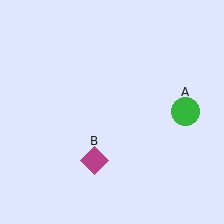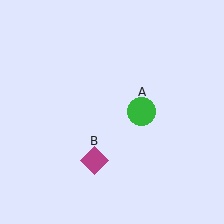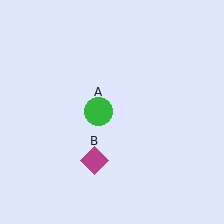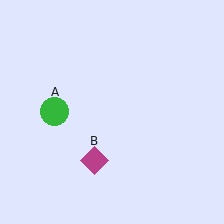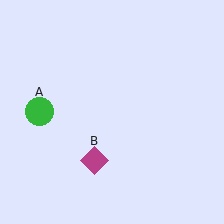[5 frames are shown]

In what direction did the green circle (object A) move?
The green circle (object A) moved left.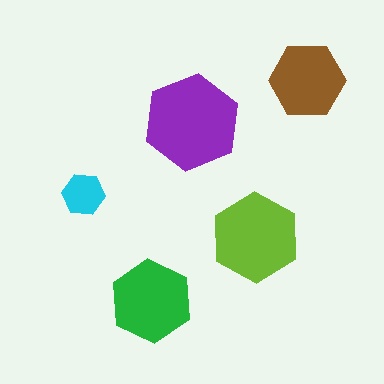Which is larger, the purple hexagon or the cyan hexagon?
The purple one.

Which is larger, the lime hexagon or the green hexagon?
The lime one.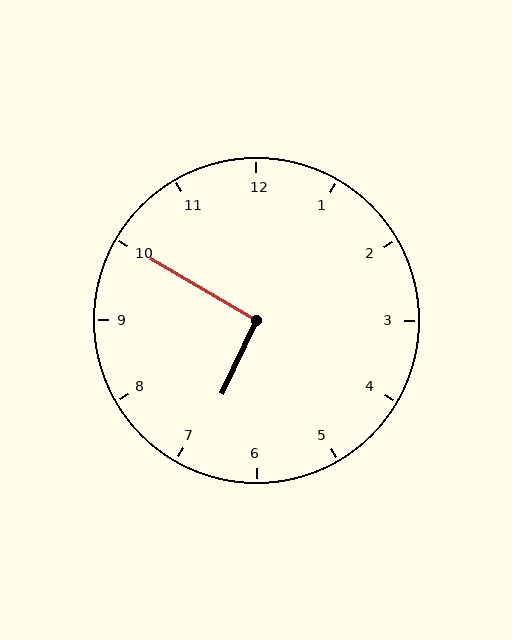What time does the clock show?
6:50.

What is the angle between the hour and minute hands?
Approximately 95 degrees.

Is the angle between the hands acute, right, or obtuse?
It is right.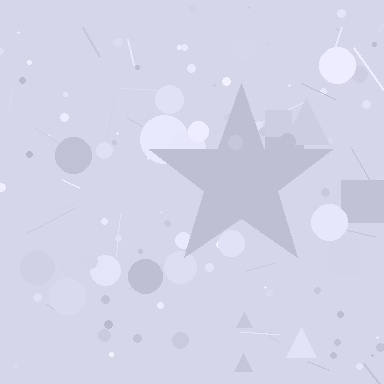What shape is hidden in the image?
A star is hidden in the image.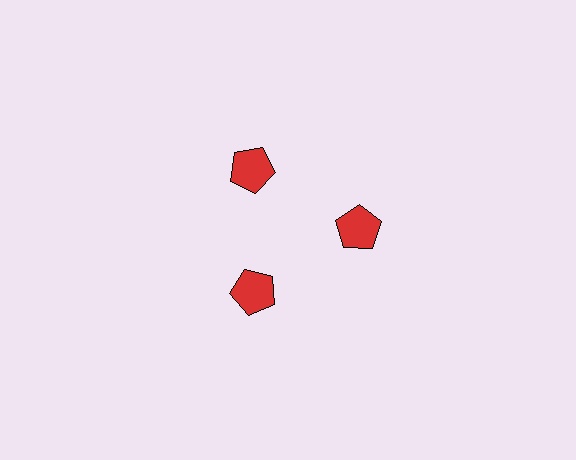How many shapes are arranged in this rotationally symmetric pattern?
There are 3 shapes, arranged in 3 groups of 1.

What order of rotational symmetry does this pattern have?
This pattern has 3-fold rotational symmetry.